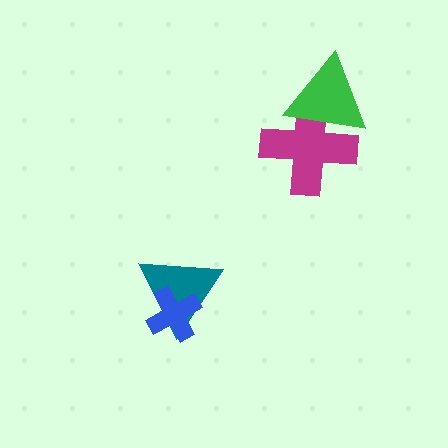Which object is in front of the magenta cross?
The green triangle is in front of the magenta cross.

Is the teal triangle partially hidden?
Yes, it is partially covered by another shape.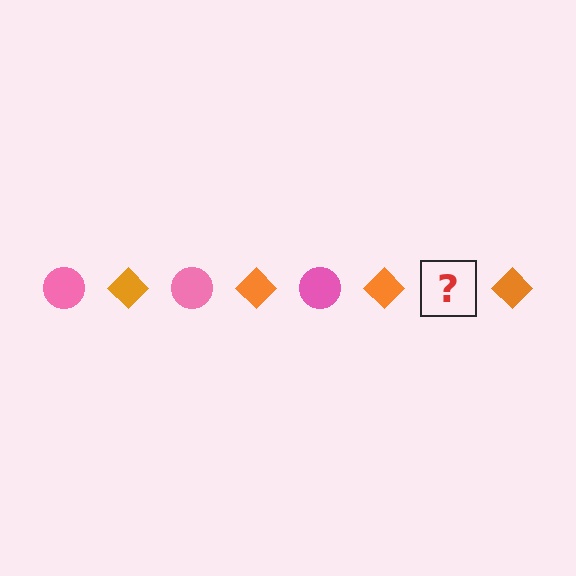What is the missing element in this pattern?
The missing element is a pink circle.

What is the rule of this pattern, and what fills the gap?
The rule is that the pattern alternates between pink circle and orange diamond. The gap should be filled with a pink circle.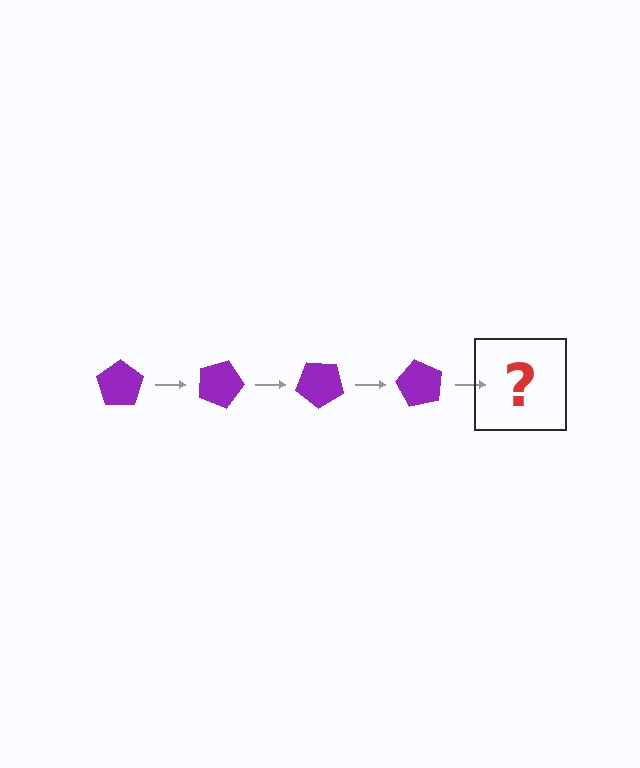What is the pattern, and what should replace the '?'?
The pattern is that the pentagon rotates 20 degrees each step. The '?' should be a purple pentagon rotated 80 degrees.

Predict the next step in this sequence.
The next step is a purple pentagon rotated 80 degrees.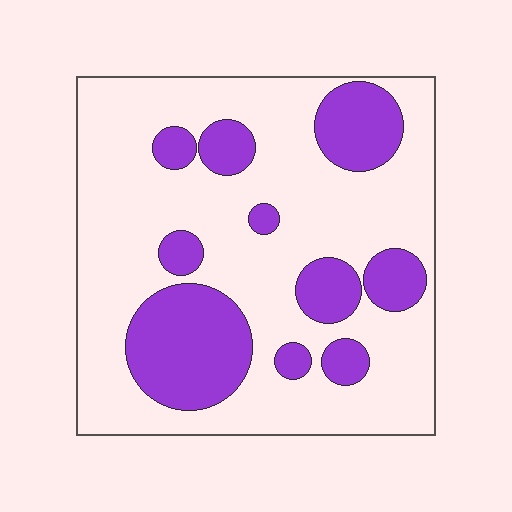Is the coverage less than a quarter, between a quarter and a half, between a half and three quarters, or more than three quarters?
Between a quarter and a half.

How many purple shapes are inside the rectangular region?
10.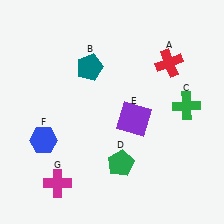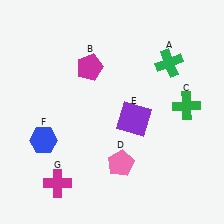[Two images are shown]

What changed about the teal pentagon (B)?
In Image 1, B is teal. In Image 2, it changed to magenta.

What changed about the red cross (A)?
In Image 1, A is red. In Image 2, it changed to green.